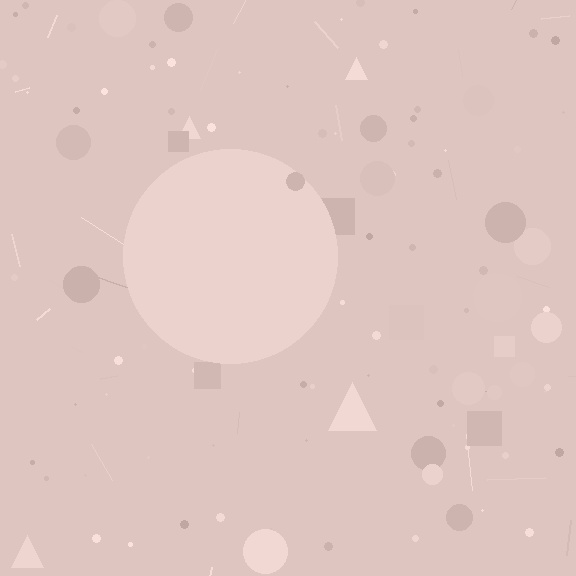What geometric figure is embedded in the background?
A circle is embedded in the background.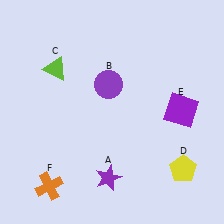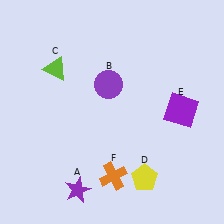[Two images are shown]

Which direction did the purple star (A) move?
The purple star (A) moved left.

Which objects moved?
The objects that moved are: the purple star (A), the yellow pentagon (D), the orange cross (F).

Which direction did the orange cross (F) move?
The orange cross (F) moved right.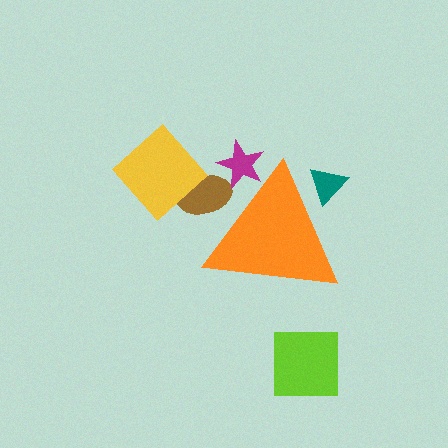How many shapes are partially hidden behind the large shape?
3 shapes are partially hidden.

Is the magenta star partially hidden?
Yes, the magenta star is partially hidden behind the orange triangle.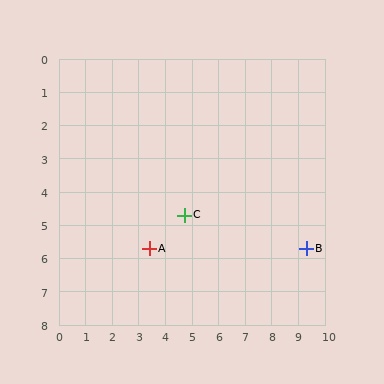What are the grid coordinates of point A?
Point A is at approximately (3.4, 5.7).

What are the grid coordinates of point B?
Point B is at approximately (9.3, 5.7).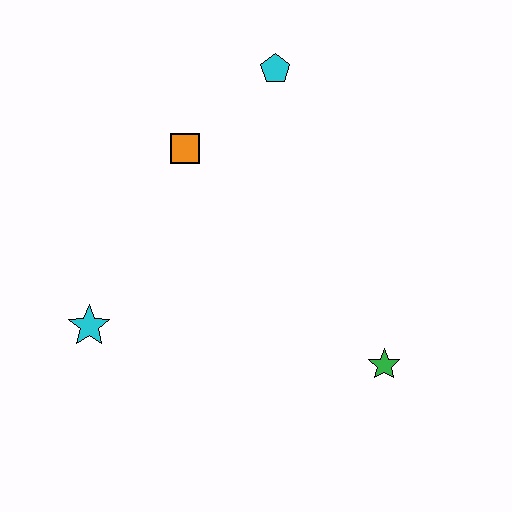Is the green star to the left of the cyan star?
No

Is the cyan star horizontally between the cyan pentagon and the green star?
No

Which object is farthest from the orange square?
The green star is farthest from the orange square.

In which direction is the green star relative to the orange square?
The green star is below the orange square.